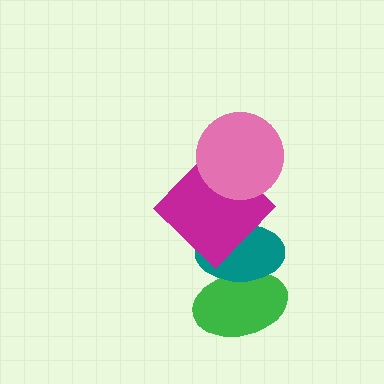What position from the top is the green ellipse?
The green ellipse is 4th from the top.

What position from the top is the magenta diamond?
The magenta diamond is 2nd from the top.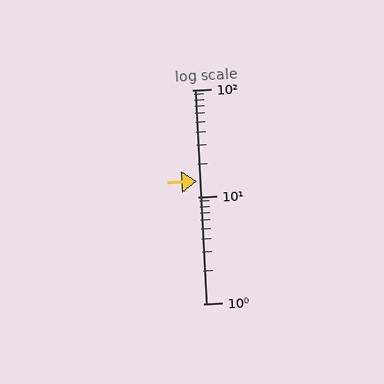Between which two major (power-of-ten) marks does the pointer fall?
The pointer is between 10 and 100.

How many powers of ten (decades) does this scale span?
The scale spans 2 decades, from 1 to 100.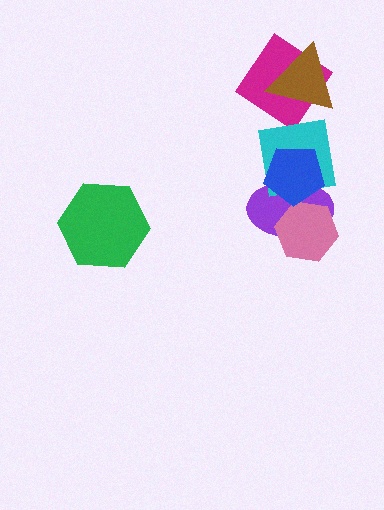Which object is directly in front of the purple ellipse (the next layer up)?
The pink hexagon is directly in front of the purple ellipse.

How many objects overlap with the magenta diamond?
1 object overlaps with the magenta diamond.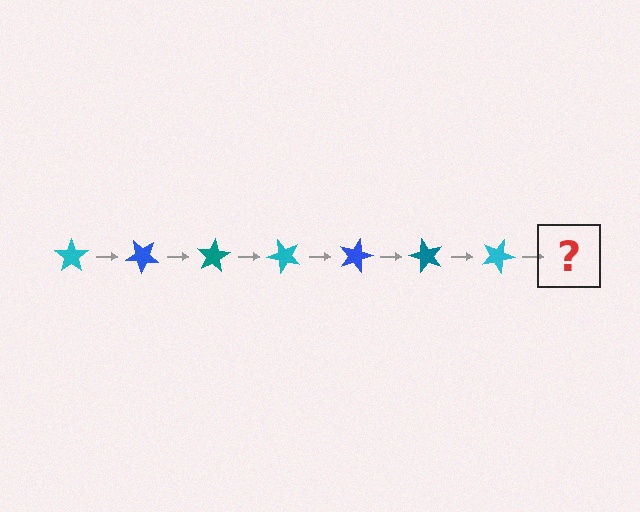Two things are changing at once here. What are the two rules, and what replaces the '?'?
The two rules are that it rotates 40 degrees each step and the color cycles through cyan, blue, and teal. The '?' should be a blue star, rotated 280 degrees from the start.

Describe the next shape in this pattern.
It should be a blue star, rotated 280 degrees from the start.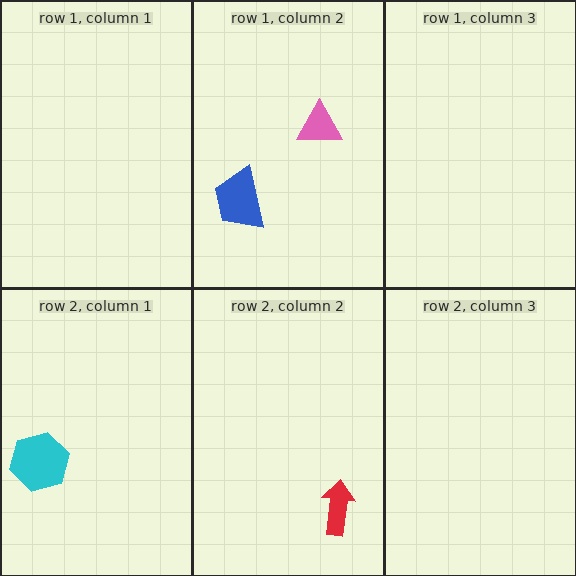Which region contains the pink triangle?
The row 1, column 2 region.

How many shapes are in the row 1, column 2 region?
2.